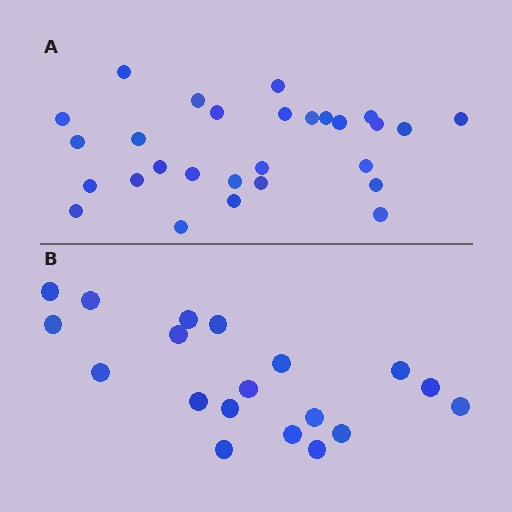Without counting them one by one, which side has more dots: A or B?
Region A (the top region) has more dots.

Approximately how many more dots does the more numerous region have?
Region A has roughly 8 or so more dots than region B.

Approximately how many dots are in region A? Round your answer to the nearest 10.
About 30 dots. (The exact count is 28, which rounds to 30.)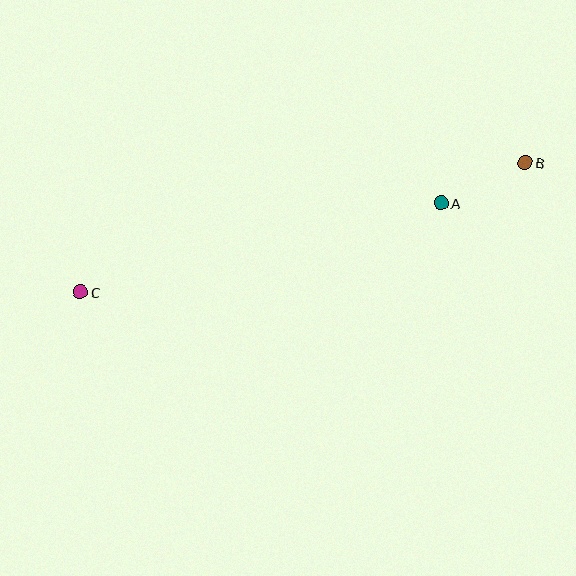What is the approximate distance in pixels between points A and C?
The distance between A and C is approximately 371 pixels.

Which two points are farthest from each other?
Points B and C are farthest from each other.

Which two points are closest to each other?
Points A and B are closest to each other.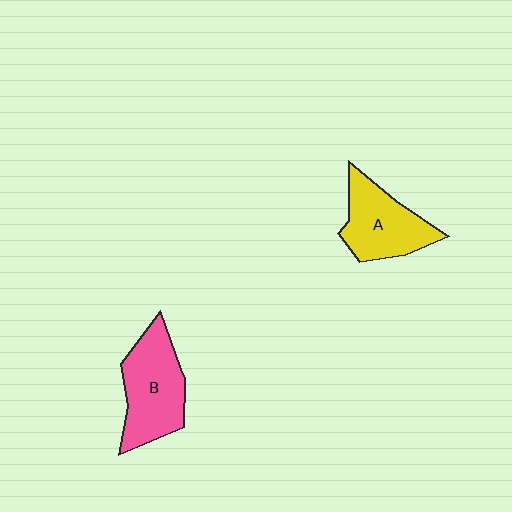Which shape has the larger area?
Shape B (pink).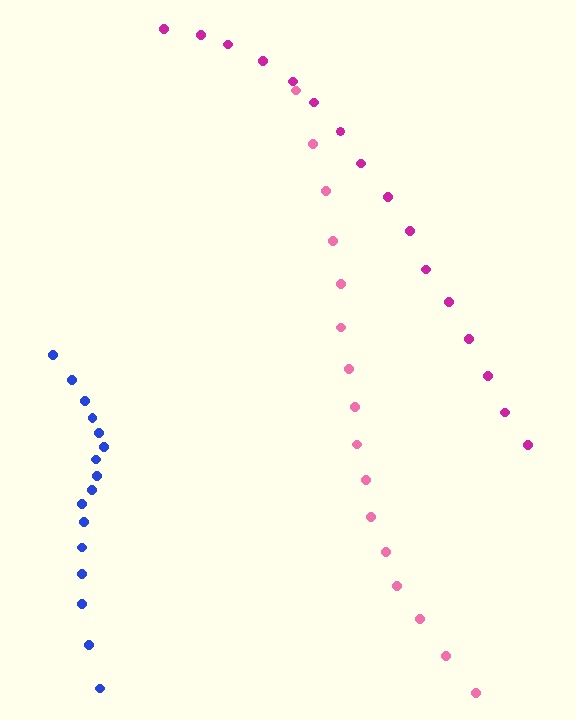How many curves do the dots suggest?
There are 3 distinct paths.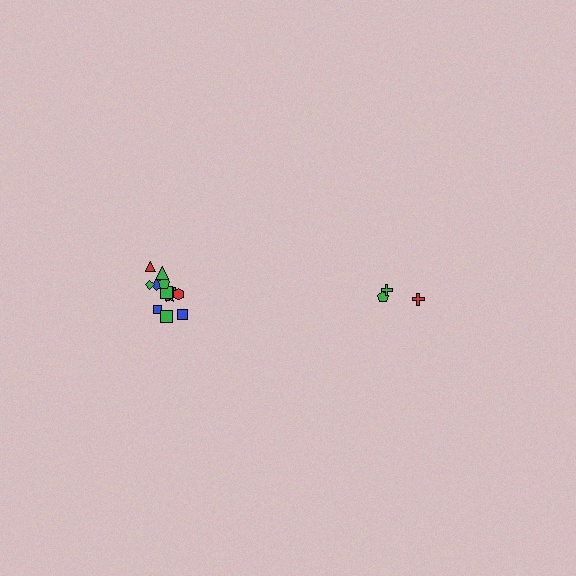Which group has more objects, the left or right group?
The left group.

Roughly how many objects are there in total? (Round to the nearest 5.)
Roughly 20 objects in total.